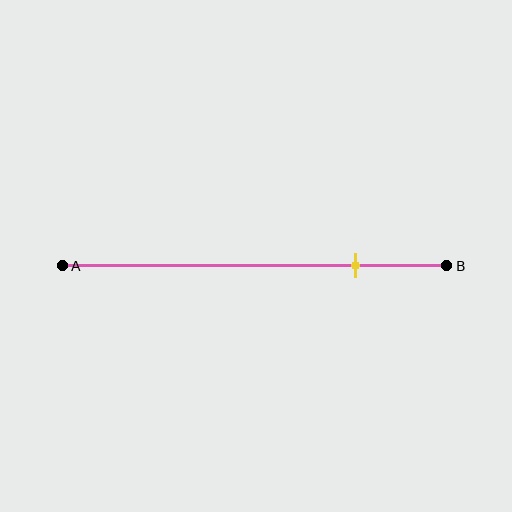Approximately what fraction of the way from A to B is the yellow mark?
The yellow mark is approximately 75% of the way from A to B.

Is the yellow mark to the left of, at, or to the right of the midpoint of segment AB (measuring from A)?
The yellow mark is to the right of the midpoint of segment AB.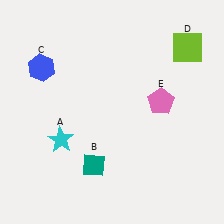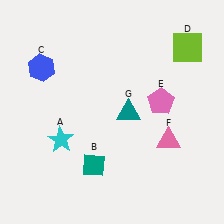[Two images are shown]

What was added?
A pink triangle (F), a teal triangle (G) were added in Image 2.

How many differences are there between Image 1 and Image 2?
There are 2 differences between the two images.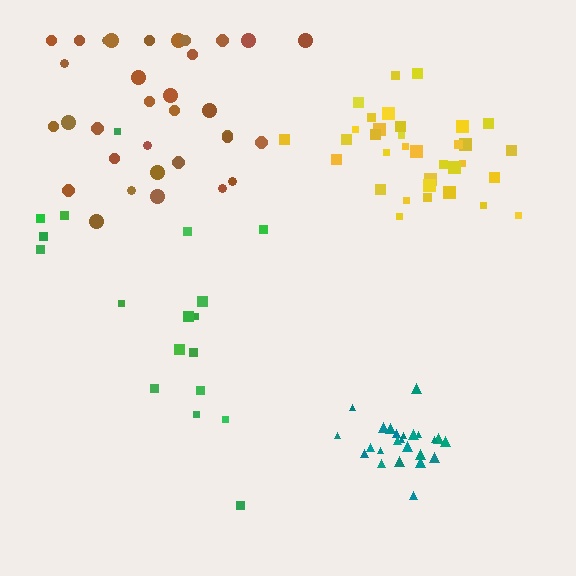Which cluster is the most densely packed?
Teal.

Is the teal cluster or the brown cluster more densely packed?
Teal.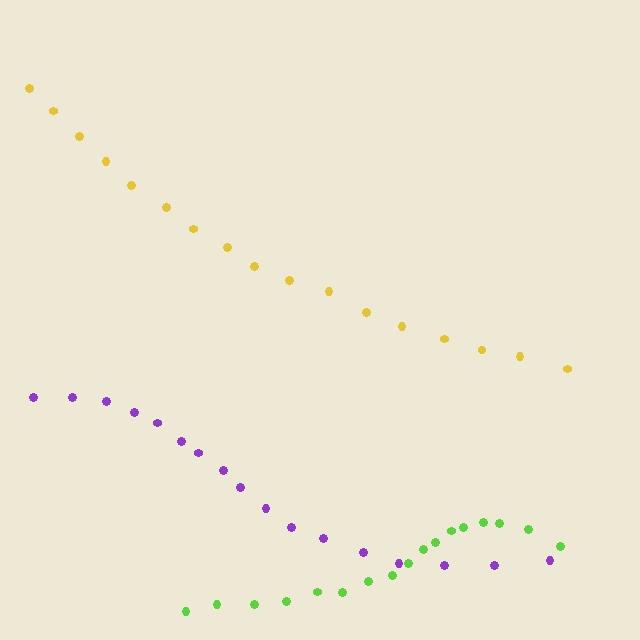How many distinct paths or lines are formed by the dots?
There are 3 distinct paths.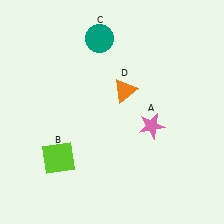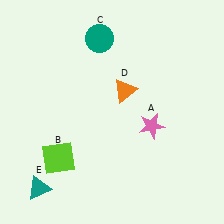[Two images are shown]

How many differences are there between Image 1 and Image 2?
There is 1 difference between the two images.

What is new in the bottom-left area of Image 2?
A teal triangle (E) was added in the bottom-left area of Image 2.